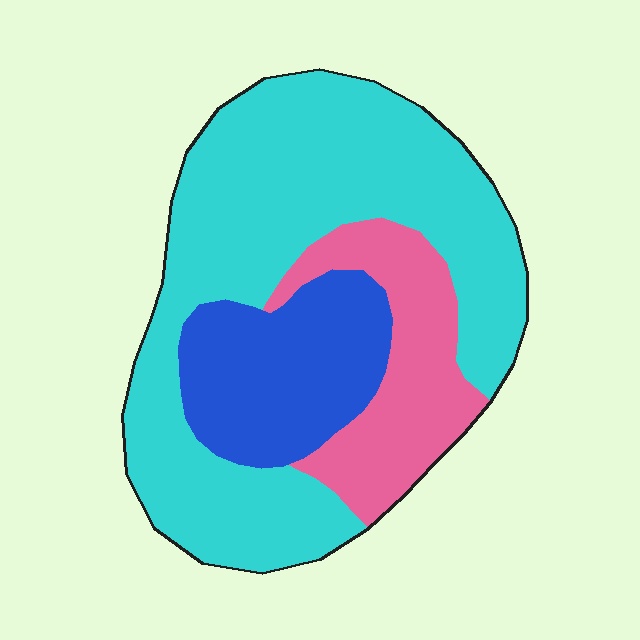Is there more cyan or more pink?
Cyan.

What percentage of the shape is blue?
Blue takes up between a sixth and a third of the shape.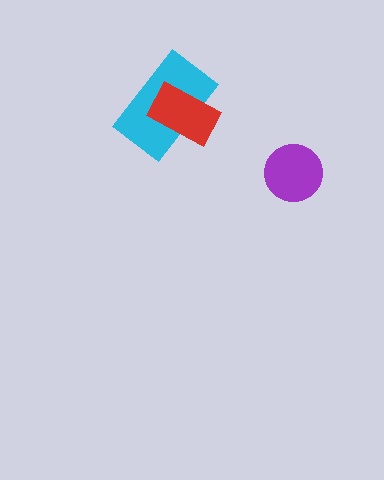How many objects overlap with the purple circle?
0 objects overlap with the purple circle.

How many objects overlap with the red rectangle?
1 object overlaps with the red rectangle.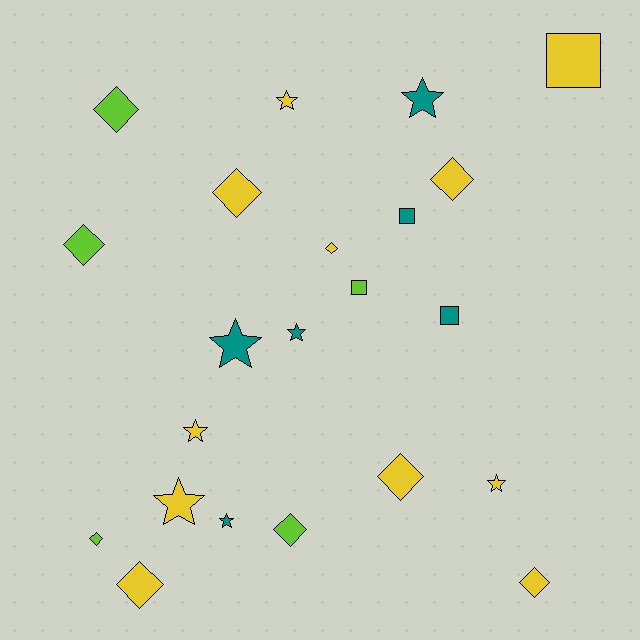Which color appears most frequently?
Yellow, with 11 objects.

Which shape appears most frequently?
Diamond, with 10 objects.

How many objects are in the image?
There are 22 objects.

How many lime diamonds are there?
There are 4 lime diamonds.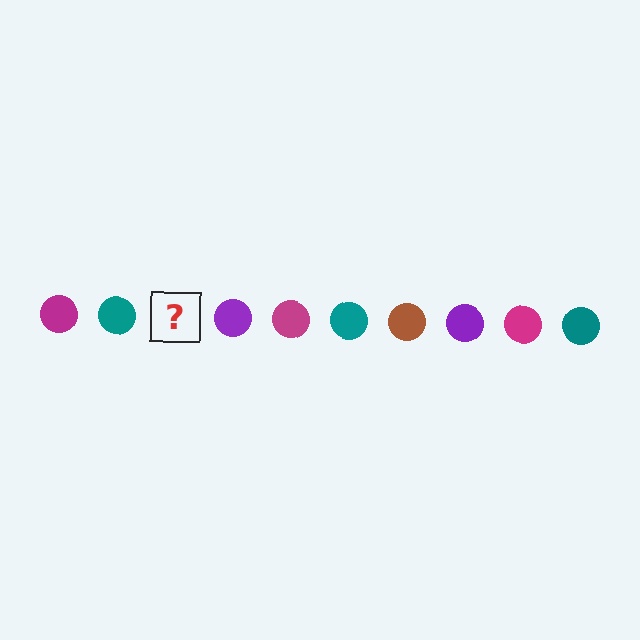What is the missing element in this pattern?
The missing element is a brown circle.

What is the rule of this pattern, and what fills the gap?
The rule is that the pattern cycles through magenta, teal, brown, purple circles. The gap should be filled with a brown circle.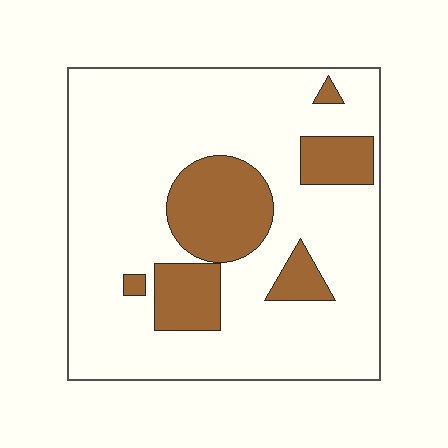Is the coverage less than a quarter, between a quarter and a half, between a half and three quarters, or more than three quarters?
Less than a quarter.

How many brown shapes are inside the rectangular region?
6.